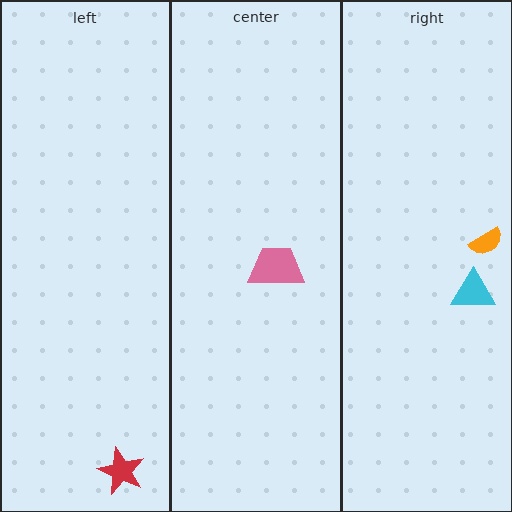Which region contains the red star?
The left region.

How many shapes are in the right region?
2.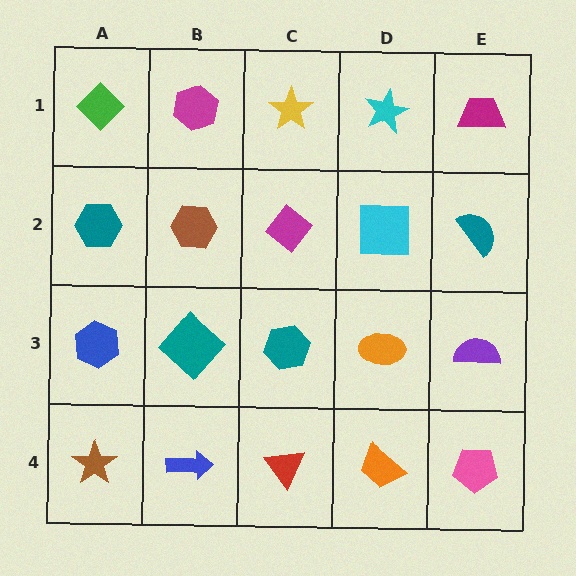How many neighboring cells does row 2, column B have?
4.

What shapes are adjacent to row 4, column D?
An orange ellipse (row 3, column D), a red triangle (row 4, column C), a pink pentagon (row 4, column E).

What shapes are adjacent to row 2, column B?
A magenta hexagon (row 1, column B), a teal diamond (row 3, column B), a teal hexagon (row 2, column A), a magenta diamond (row 2, column C).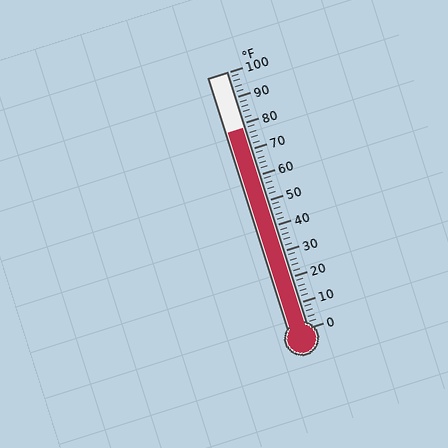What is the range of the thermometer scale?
The thermometer scale ranges from 0°F to 100°F.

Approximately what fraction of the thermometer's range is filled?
The thermometer is filled to approximately 80% of its range.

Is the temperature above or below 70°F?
The temperature is above 70°F.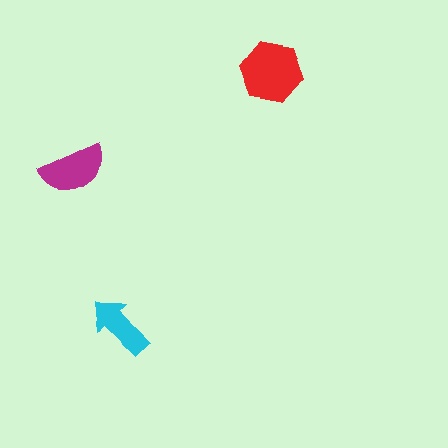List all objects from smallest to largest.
The cyan arrow, the magenta semicircle, the red hexagon.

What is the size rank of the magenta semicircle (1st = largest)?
2nd.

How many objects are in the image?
There are 3 objects in the image.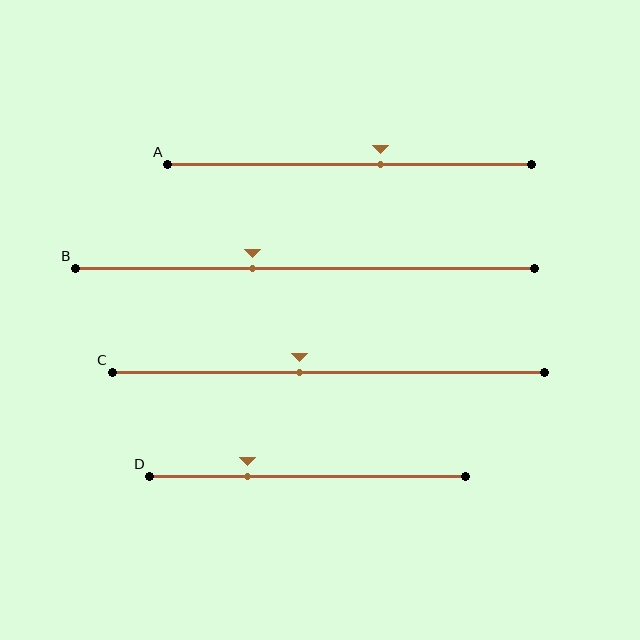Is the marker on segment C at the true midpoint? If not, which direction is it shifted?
No, the marker on segment C is shifted to the left by about 7% of the segment length.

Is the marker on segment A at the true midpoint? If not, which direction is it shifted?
No, the marker on segment A is shifted to the right by about 9% of the segment length.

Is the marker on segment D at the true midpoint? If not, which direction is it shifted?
No, the marker on segment D is shifted to the left by about 19% of the segment length.